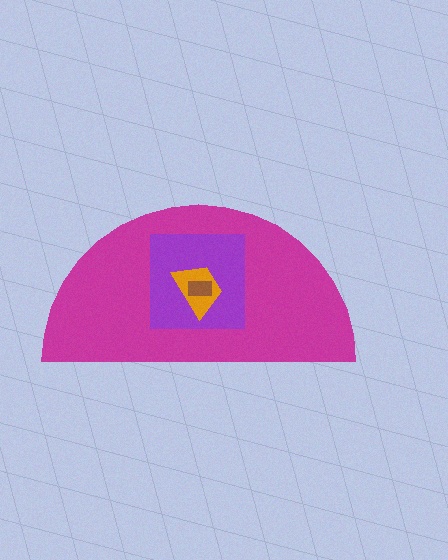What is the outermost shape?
The magenta semicircle.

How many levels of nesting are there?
4.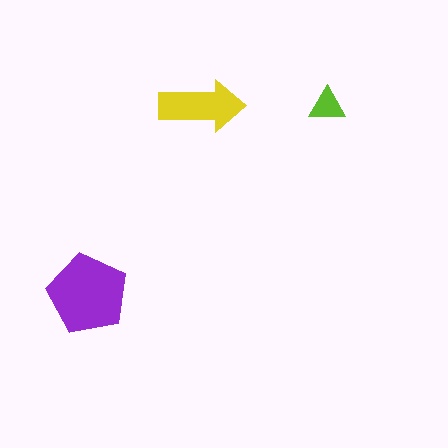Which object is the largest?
The purple pentagon.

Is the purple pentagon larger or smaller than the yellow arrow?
Larger.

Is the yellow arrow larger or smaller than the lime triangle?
Larger.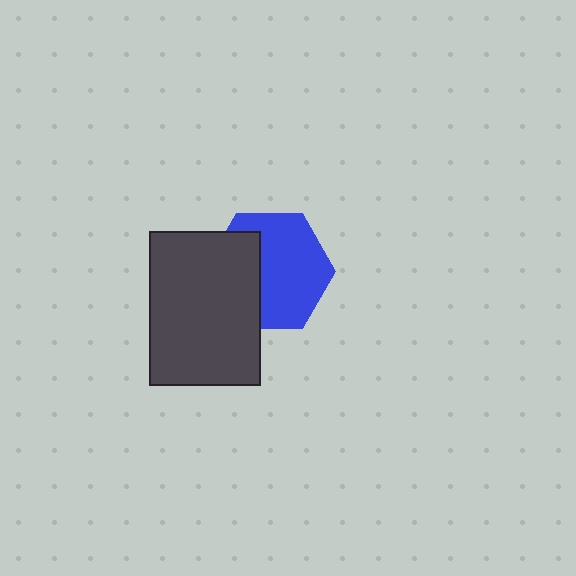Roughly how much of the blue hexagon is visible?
About half of it is visible (roughly 63%).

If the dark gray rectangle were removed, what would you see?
You would see the complete blue hexagon.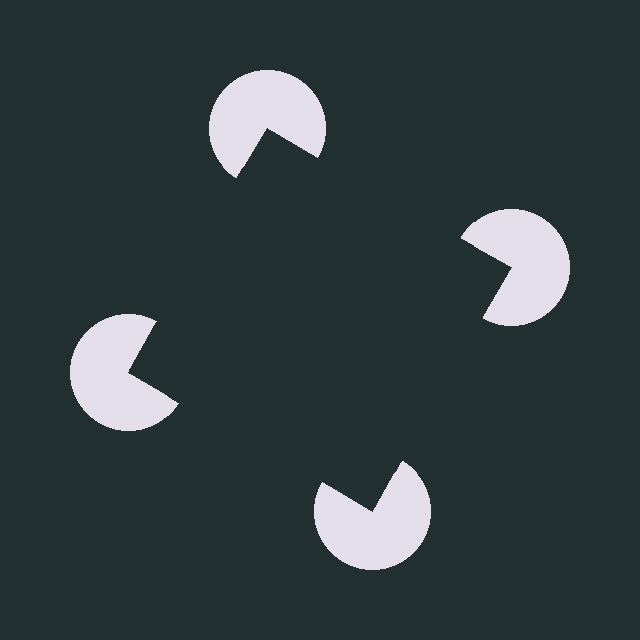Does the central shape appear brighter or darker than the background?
It typically appears slightly darker than the background, even though no actual brightness change is drawn.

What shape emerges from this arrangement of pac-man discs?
An illusory square — its edges are inferred from the aligned wedge cuts in the pac-man discs, not physically drawn.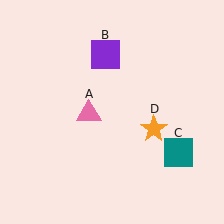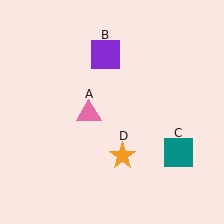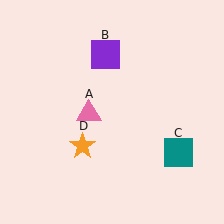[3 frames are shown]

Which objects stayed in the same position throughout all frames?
Pink triangle (object A) and purple square (object B) and teal square (object C) remained stationary.